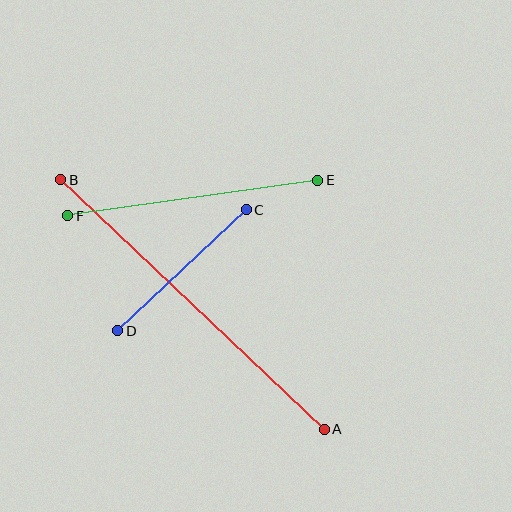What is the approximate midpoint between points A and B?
The midpoint is at approximately (192, 305) pixels.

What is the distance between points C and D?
The distance is approximately 177 pixels.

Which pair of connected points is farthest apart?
Points A and B are farthest apart.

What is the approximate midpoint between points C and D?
The midpoint is at approximately (182, 270) pixels.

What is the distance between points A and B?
The distance is approximately 363 pixels.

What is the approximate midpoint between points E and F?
The midpoint is at approximately (193, 198) pixels.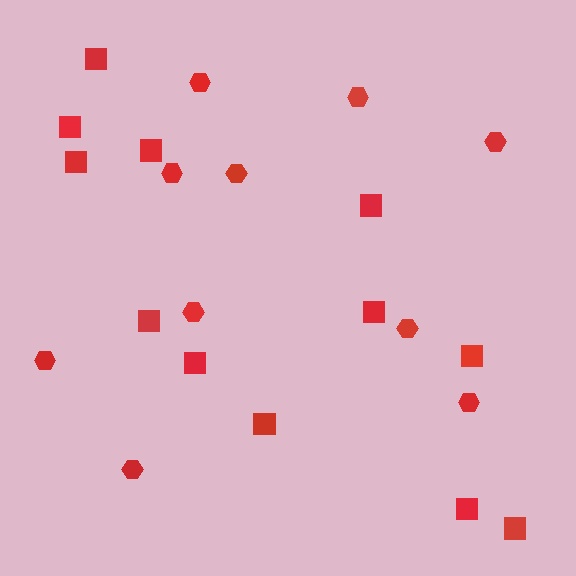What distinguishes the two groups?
There are 2 groups: one group of squares (12) and one group of hexagons (10).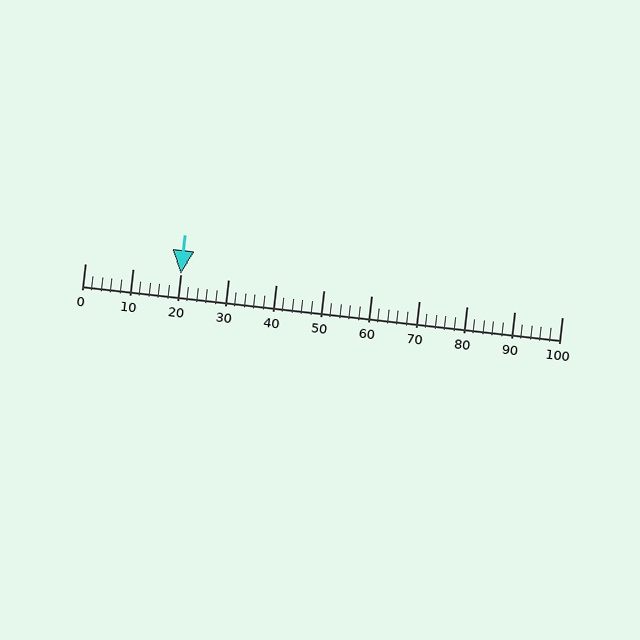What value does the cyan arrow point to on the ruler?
The cyan arrow points to approximately 20.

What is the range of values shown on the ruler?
The ruler shows values from 0 to 100.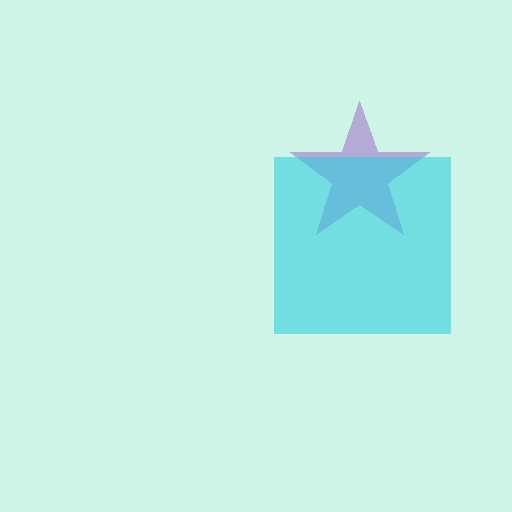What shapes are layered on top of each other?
The layered shapes are: a purple star, a cyan square.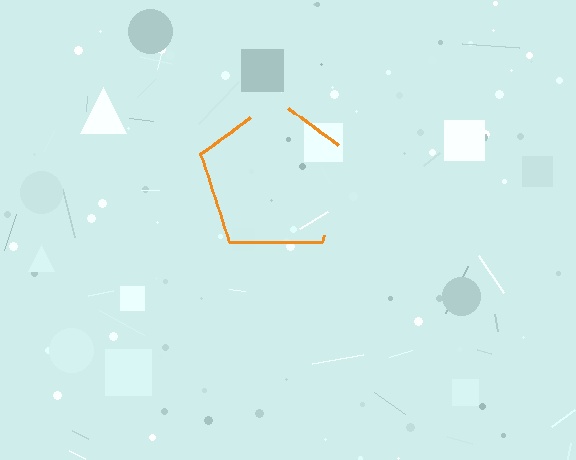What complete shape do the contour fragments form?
The contour fragments form a pentagon.